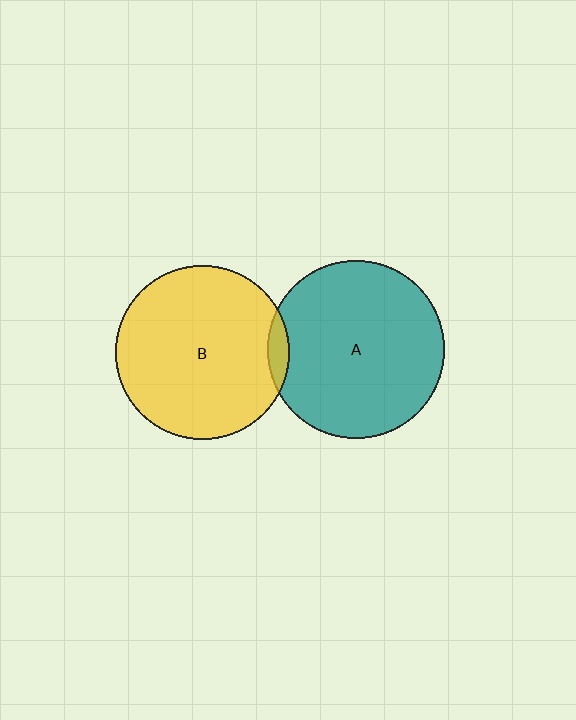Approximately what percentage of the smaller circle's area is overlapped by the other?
Approximately 5%.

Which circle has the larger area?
Circle A (teal).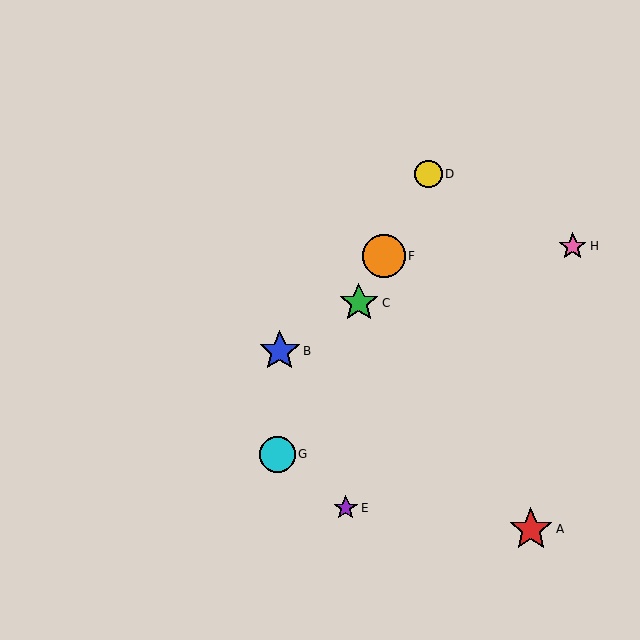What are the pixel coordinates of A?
Object A is at (531, 529).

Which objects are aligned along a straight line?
Objects C, D, F, G are aligned along a straight line.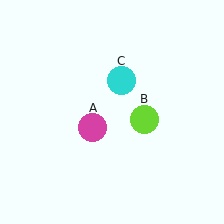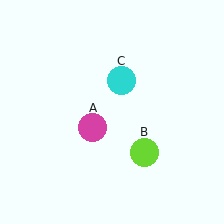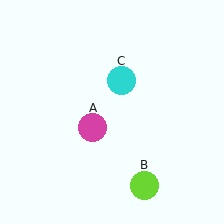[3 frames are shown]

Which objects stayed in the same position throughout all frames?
Magenta circle (object A) and cyan circle (object C) remained stationary.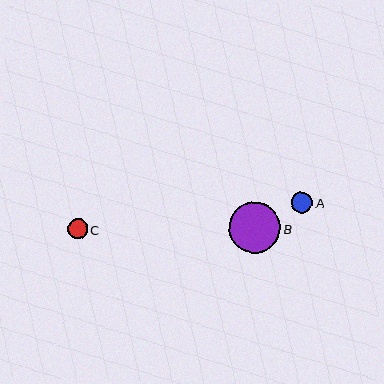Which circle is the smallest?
Circle C is the smallest with a size of approximately 20 pixels.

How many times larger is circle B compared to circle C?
Circle B is approximately 2.5 times the size of circle C.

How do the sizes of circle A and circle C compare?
Circle A and circle C are approximately the same size.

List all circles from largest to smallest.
From largest to smallest: B, A, C.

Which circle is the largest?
Circle B is the largest with a size of approximately 51 pixels.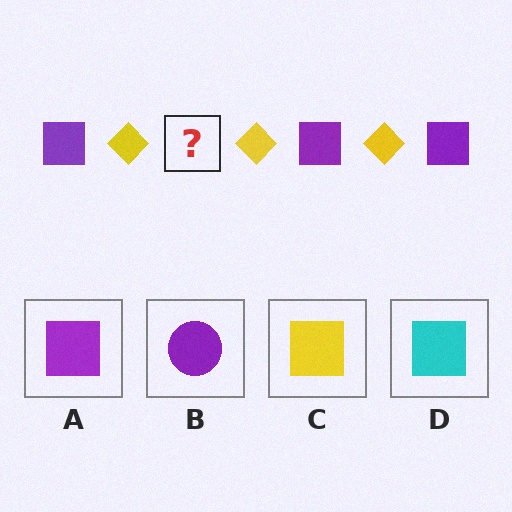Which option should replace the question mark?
Option A.